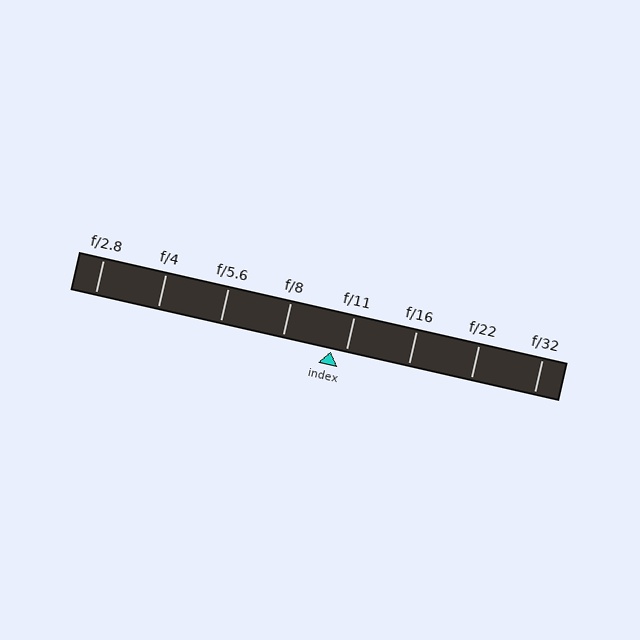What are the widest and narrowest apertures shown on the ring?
The widest aperture shown is f/2.8 and the narrowest is f/32.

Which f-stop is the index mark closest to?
The index mark is closest to f/11.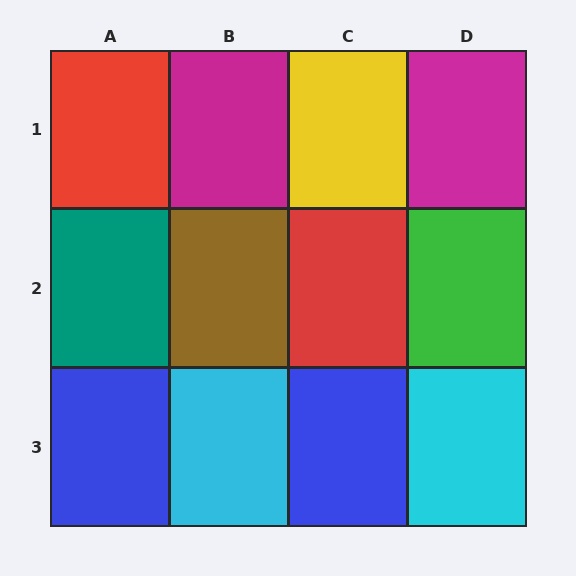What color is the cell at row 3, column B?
Cyan.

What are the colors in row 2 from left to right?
Teal, brown, red, green.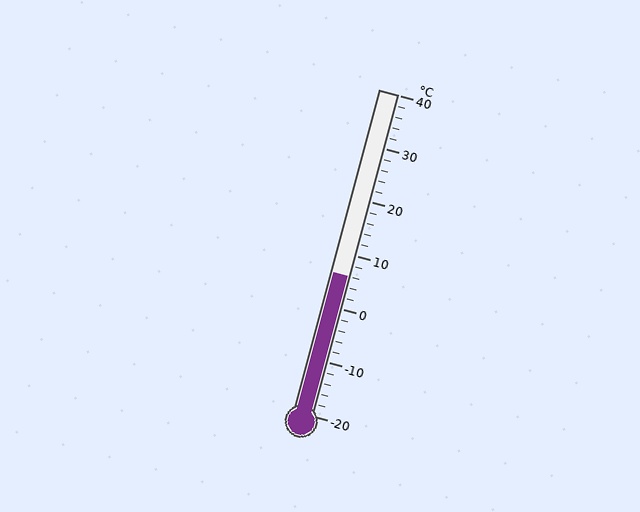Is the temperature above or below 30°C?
The temperature is below 30°C.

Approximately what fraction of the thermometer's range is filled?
The thermometer is filled to approximately 45% of its range.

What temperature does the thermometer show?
The thermometer shows approximately 6°C.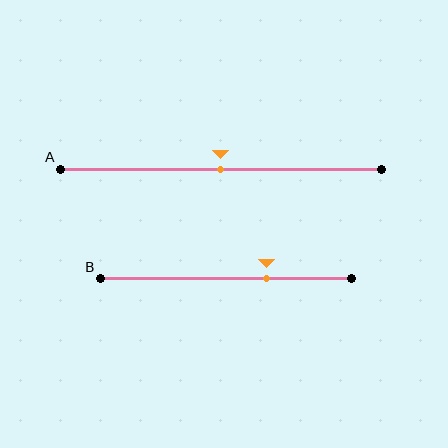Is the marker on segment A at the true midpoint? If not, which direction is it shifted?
Yes, the marker on segment A is at the true midpoint.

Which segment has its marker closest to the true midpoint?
Segment A has its marker closest to the true midpoint.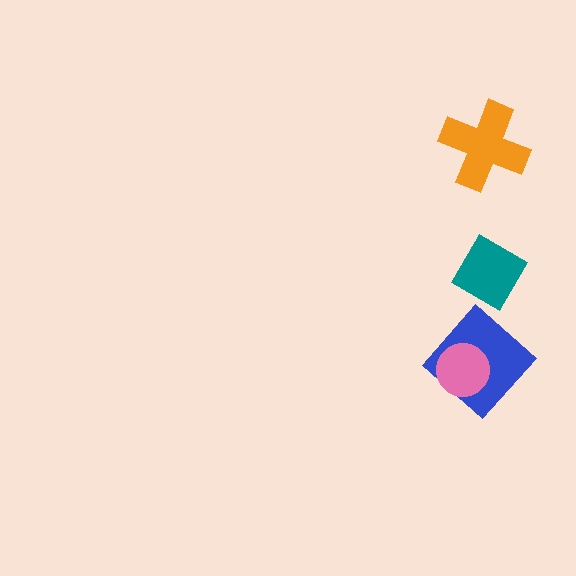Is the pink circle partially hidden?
No, no other shape covers it.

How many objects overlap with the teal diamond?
0 objects overlap with the teal diamond.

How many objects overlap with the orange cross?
0 objects overlap with the orange cross.